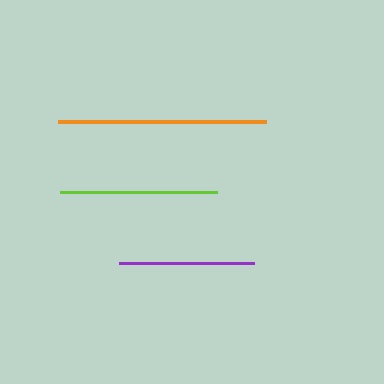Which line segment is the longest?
The orange line is the longest at approximately 208 pixels.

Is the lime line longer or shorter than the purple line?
The lime line is longer than the purple line.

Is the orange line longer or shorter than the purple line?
The orange line is longer than the purple line.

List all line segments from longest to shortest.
From longest to shortest: orange, lime, purple.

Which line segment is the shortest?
The purple line is the shortest at approximately 136 pixels.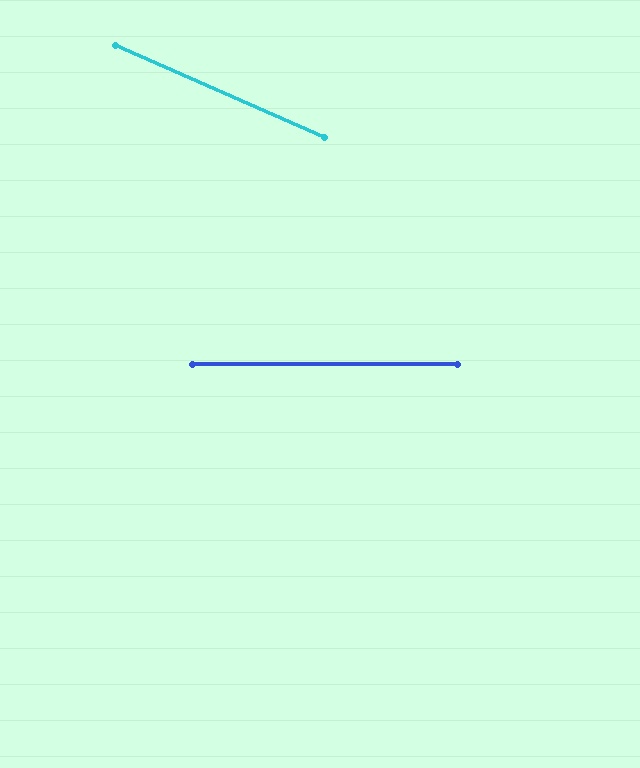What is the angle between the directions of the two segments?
Approximately 24 degrees.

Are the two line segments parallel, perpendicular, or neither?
Neither parallel nor perpendicular — they differ by about 24°.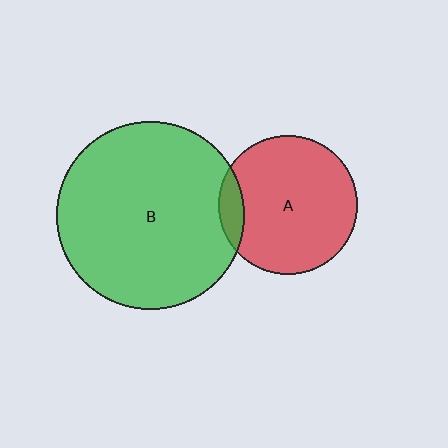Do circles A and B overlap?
Yes.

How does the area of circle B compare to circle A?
Approximately 1.8 times.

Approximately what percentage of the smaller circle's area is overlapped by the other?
Approximately 10%.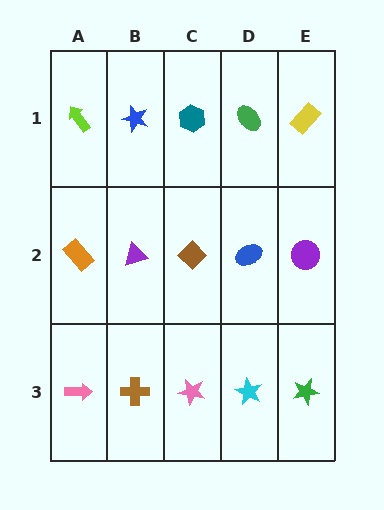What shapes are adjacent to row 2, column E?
A yellow rectangle (row 1, column E), a green star (row 3, column E), a blue ellipse (row 2, column D).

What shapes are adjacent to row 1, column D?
A blue ellipse (row 2, column D), a teal hexagon (row 1, column C), a yellow rectangle (row 1, column E).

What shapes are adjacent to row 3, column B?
A purple triangle (row 2, column B), a pink arrow (row 3, column A), a pink star (row 3, column C).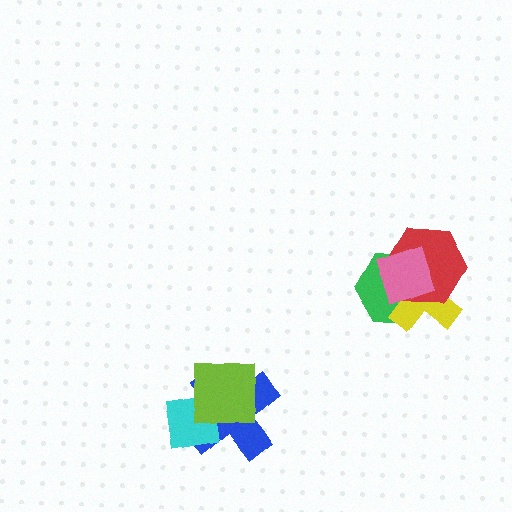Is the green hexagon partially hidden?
Yes, it is partially covered by another shape.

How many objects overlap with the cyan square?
2 objects overlap with the cyan square.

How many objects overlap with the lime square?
2 objects overlap with the lime square.